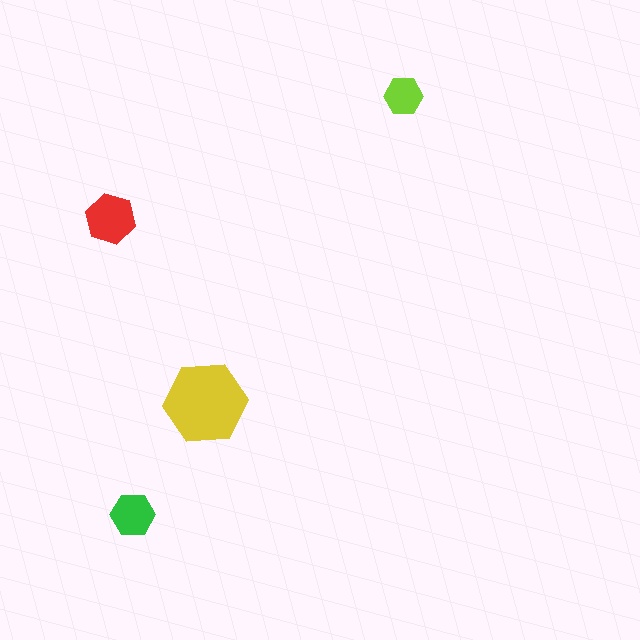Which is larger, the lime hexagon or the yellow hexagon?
The yellow one.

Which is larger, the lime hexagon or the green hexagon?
The green one.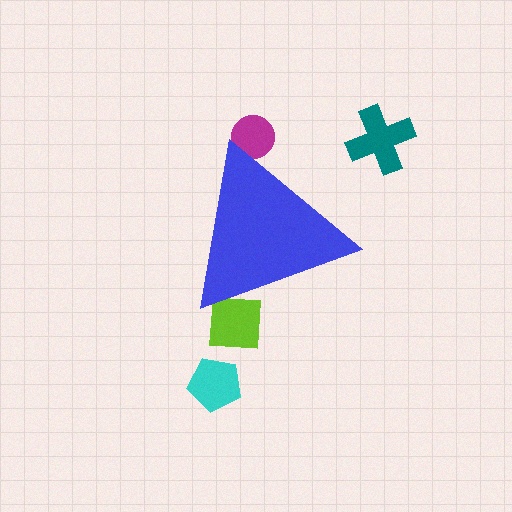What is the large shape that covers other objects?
A blue triangle.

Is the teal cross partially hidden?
No, the teal cross is fully visible.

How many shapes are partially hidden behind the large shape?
2 shapes are partially hidden.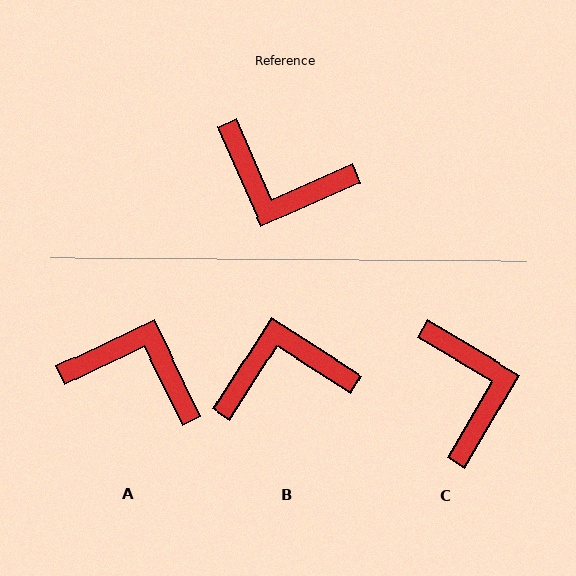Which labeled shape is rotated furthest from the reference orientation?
A, about 178 degrees away.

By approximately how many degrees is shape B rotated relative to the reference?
Approximately 146 degrees clockwise.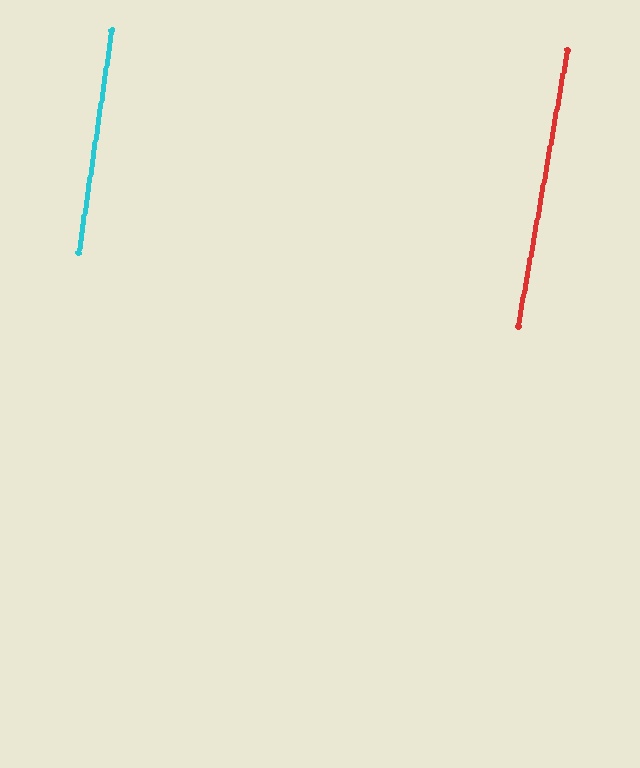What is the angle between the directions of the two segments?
Approximately 1 degree.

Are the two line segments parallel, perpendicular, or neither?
Parallel — their directions differ by only 1.5°.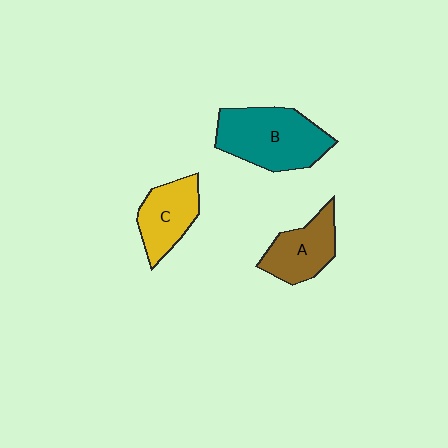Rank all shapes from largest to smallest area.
From largest to smallest: B (teal), A (brown), C (yellow).